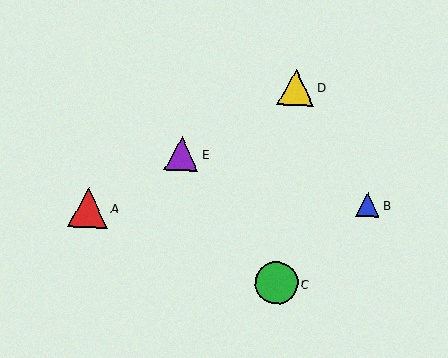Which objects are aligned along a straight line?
Objects A, D, E are aligned along a straight line.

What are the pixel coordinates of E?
Object E is at (181, 154).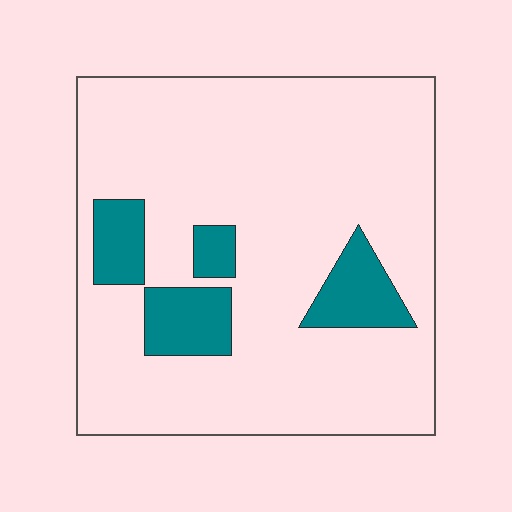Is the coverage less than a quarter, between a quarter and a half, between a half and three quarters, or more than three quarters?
Less than a quarter.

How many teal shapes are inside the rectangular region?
4.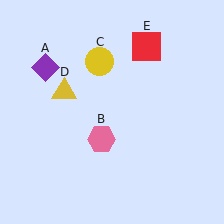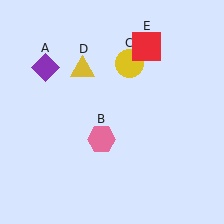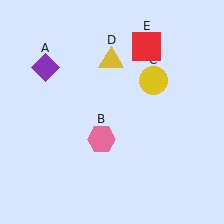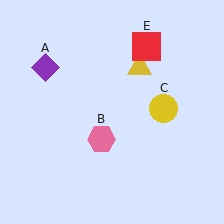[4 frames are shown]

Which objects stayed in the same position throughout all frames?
Purple diamond (object A) and pink hexagon (object B) and red square (object E) remained stationary.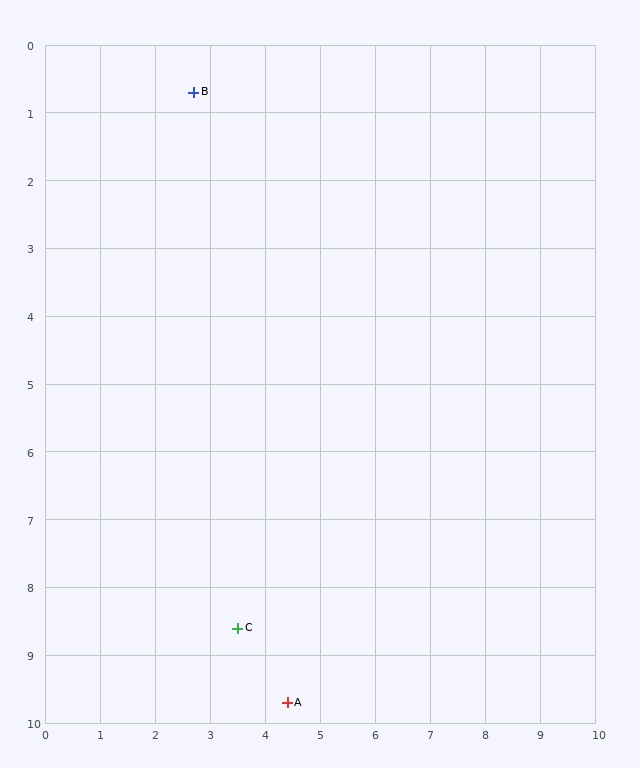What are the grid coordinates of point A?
Point A is at approximately (4.4, 9.7).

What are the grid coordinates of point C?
Point C is at approximately (3.5, 8.6).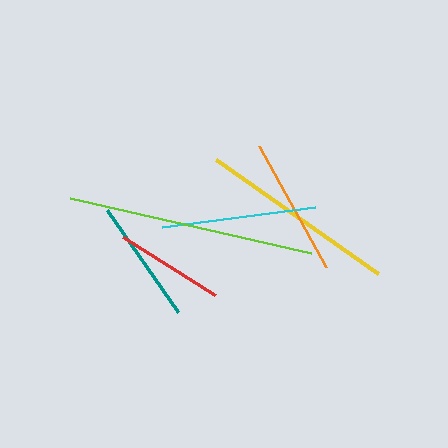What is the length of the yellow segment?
The yellow segment is approximately 199 pixels long.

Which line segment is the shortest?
The red line is the shortest at approximately 109 pixels.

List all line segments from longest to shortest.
From longest to shortest: lime, yellow, cyan, orange, teal, red.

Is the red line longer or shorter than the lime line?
The lime line is longer than the red line.